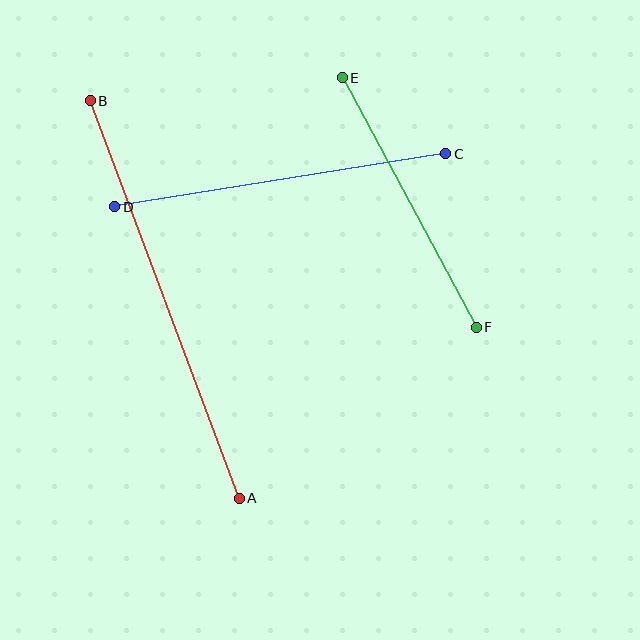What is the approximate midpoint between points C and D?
The midpoint is at approximately (280, 180) pixels.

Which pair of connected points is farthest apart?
Points A and B are farthest apart.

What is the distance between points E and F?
The distance is approximately 283 pixels.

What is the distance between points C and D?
The distance is approximately 335 pixels.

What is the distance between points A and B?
The distance is approximately 424 pixels.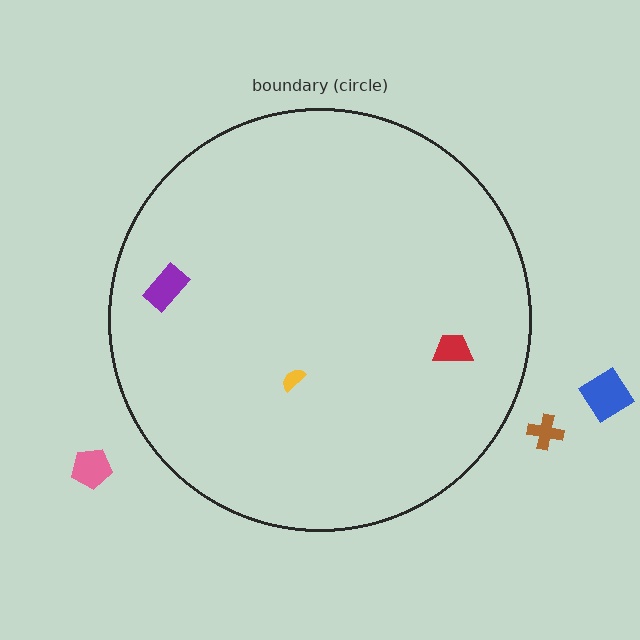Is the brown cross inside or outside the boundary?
Outside.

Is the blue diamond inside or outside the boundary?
Outside.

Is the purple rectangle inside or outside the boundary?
Inside.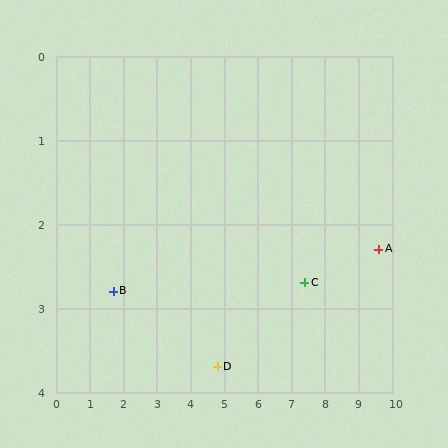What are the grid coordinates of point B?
Point B is at approximately (1.7, 2.8).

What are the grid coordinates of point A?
Point A is at approximately (9.6, 2.3).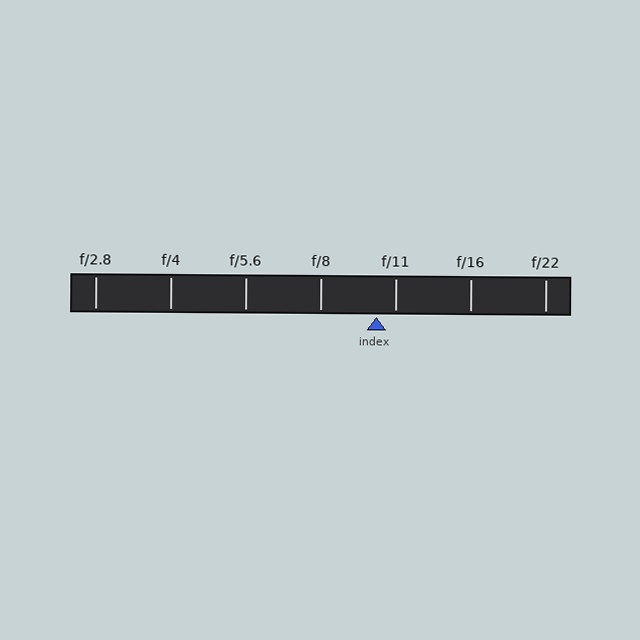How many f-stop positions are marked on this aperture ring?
There are 7 f-stop positions marked.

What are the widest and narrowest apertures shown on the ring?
The widest aperture shown is f/2.8 and the narrowest is f/22.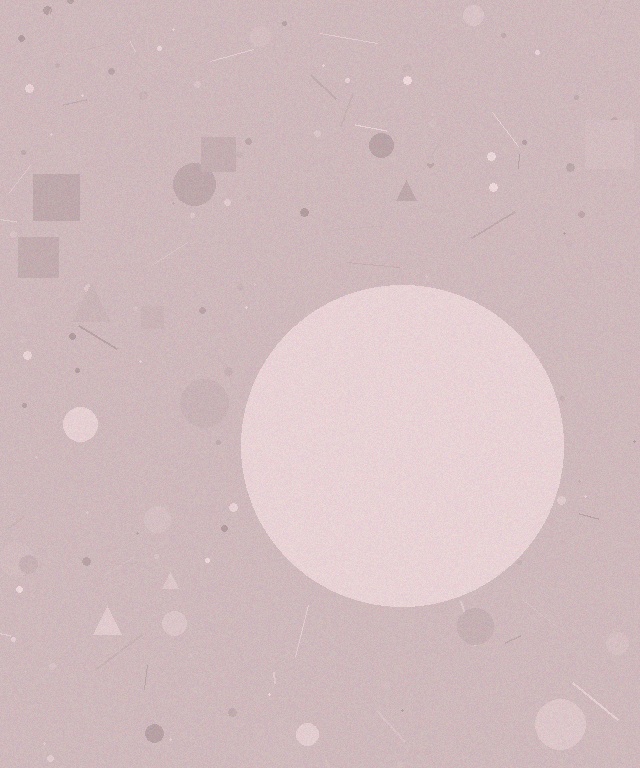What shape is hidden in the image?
A circle is hidden in the image.